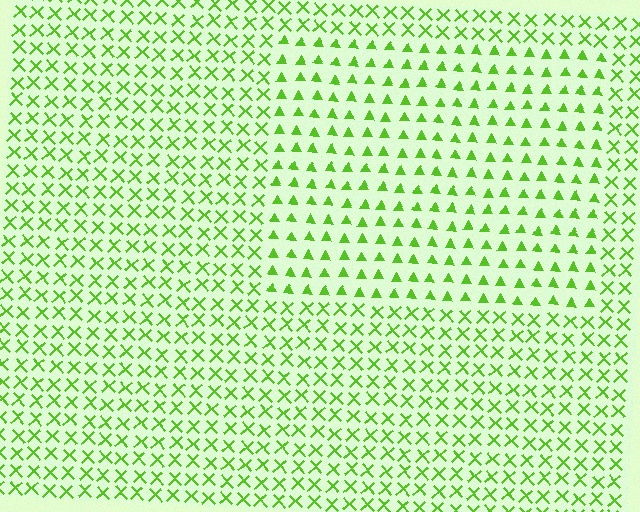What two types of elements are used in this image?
The image uses triangles inside the rectangle region and X marks outside it.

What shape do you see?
I see a rectangle.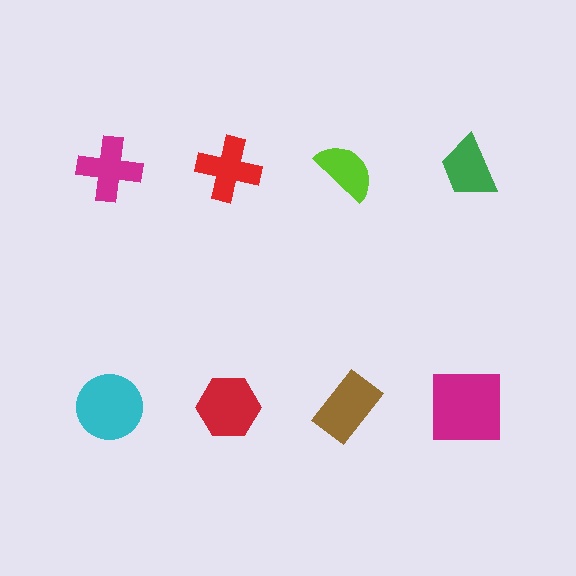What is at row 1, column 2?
A red cross.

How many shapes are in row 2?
4 shapes.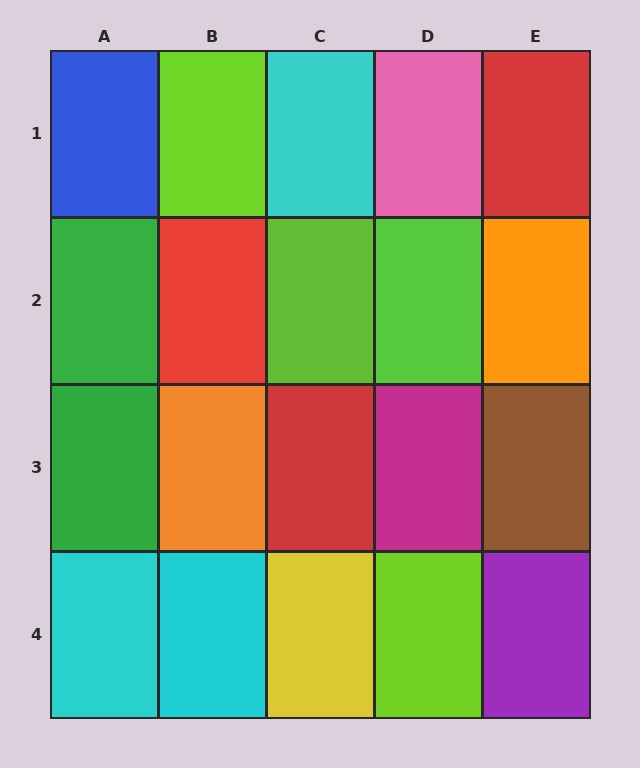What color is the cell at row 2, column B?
Red.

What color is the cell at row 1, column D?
Pink.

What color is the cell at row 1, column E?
Red.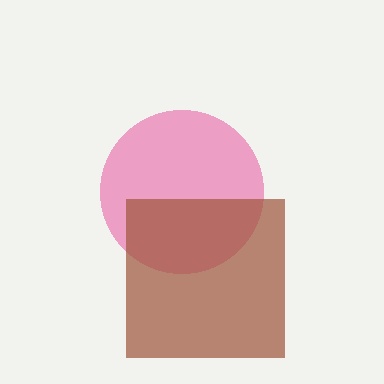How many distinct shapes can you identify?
There are 2 distinct shapes: a pink circle, a brown square.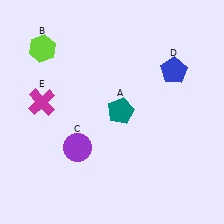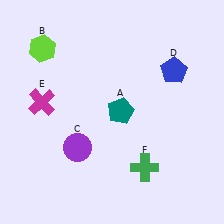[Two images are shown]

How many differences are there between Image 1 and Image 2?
There is 1 difference between the two images.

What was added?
A green cross (F) was added in Image 2.